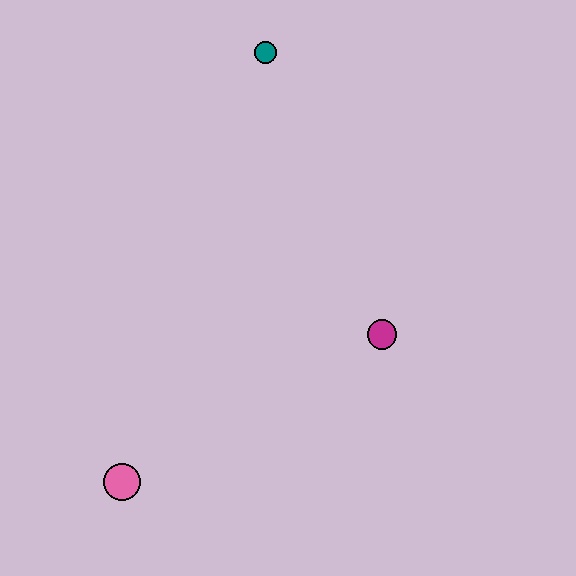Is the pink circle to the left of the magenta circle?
Yes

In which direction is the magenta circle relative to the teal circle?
The magenta circle is below the teal circle.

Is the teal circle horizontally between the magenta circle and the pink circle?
Yes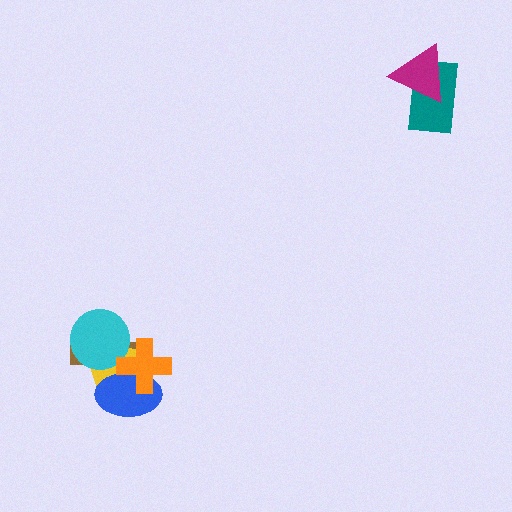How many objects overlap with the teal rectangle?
1 object overlaps with the teal rectangle.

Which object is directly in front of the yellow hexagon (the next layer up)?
The blue ellipse is directly in front of the yellow hexagon.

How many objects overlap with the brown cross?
4 objects overlap with the brown cross.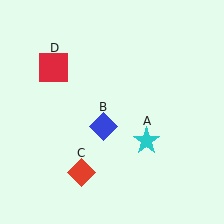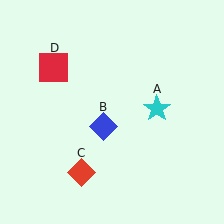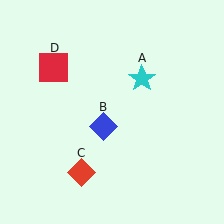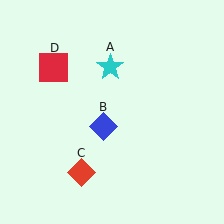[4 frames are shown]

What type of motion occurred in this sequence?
The cyan star (object A) rotated counterclockwise around the center of the scene.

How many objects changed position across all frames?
1 object changed position: cyan star (object A).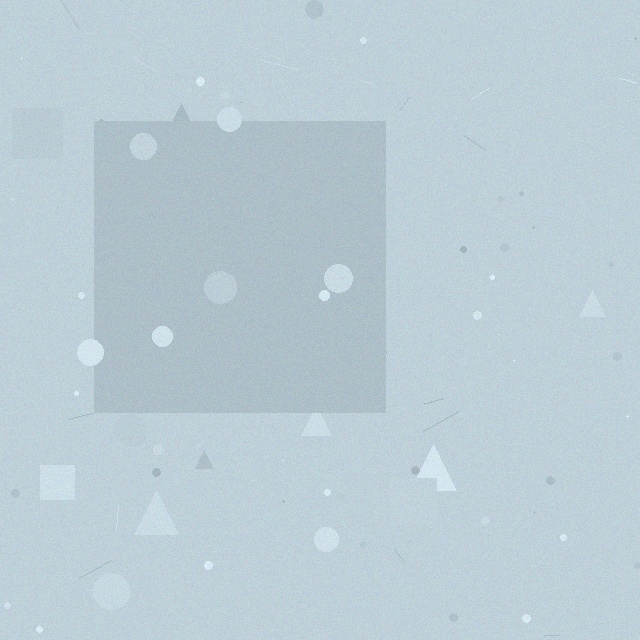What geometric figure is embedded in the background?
A square is embedded in the background.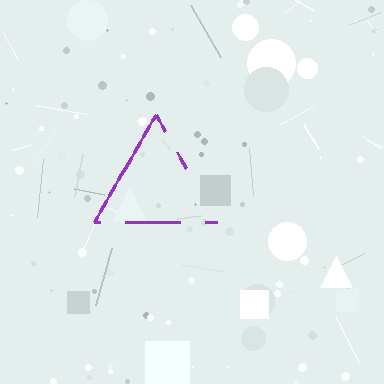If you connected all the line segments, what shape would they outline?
They would outline a triangle.